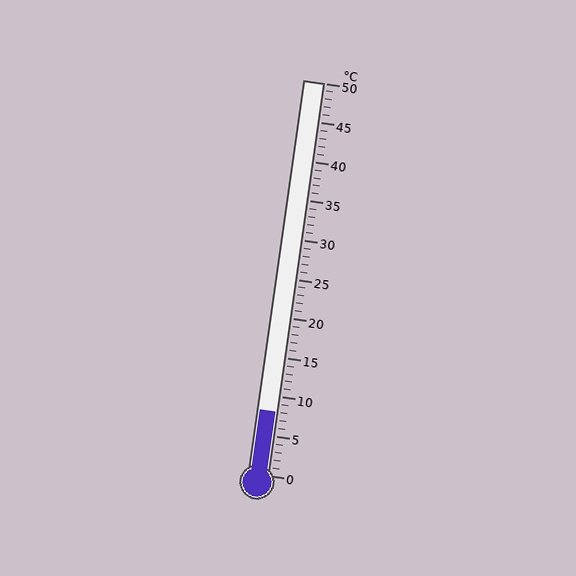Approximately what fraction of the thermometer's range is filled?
The thermometer is filled to approximately 15% of its range.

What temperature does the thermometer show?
The thermometer shows approximately 8°C.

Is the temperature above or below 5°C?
The temperature is above 5°C.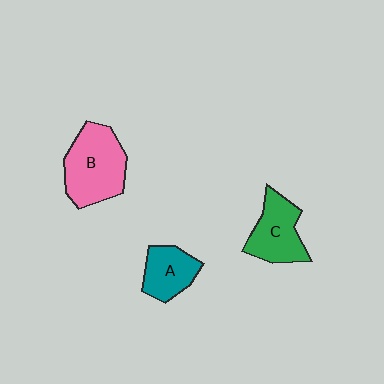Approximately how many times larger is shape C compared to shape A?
Approximately 1.3 times.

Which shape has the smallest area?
Shape A (teal).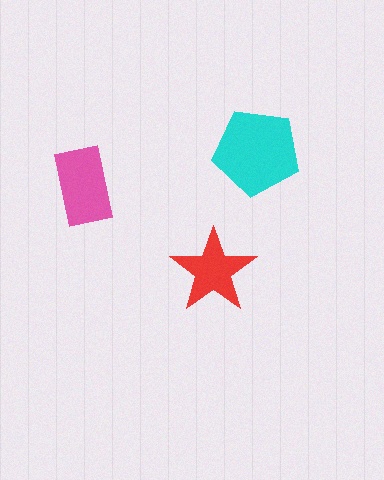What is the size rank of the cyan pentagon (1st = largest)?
1st.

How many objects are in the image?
There are 3 objects in the image.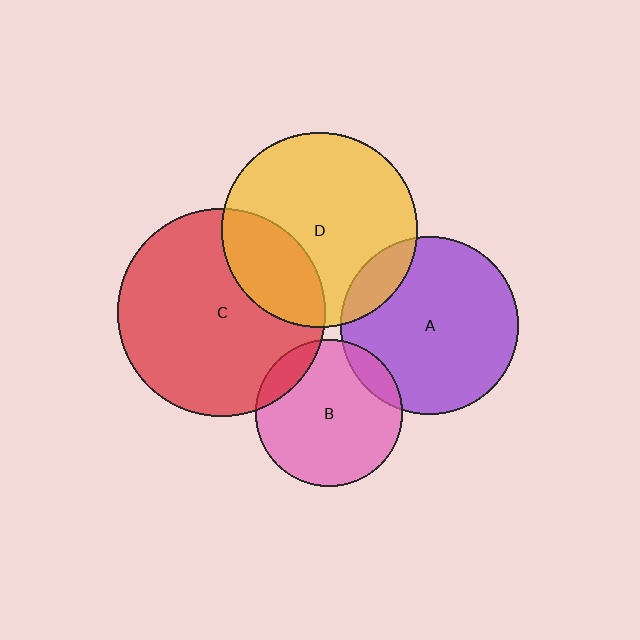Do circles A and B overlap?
Yes.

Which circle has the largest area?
Circle C (red).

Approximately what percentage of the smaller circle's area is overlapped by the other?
Approximately 10%.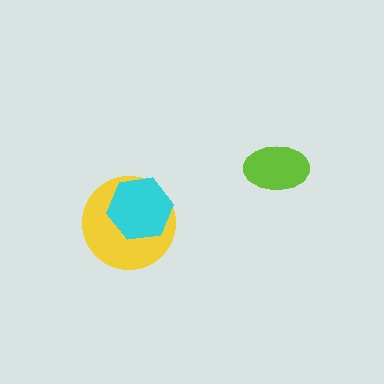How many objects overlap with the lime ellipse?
0 objects overlap with the lime ellipse.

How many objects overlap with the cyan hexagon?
1 object overlaps with the cyan hexagon.